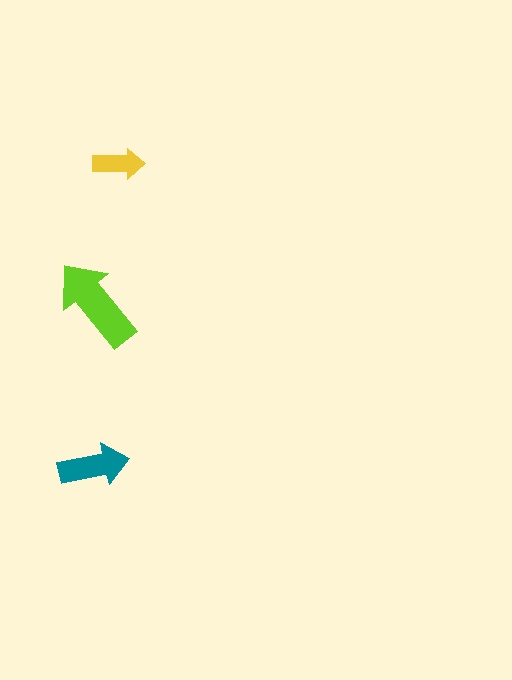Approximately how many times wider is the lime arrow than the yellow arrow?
About 2 times wider.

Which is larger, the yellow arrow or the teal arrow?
The teal one.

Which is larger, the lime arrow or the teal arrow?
The lime one.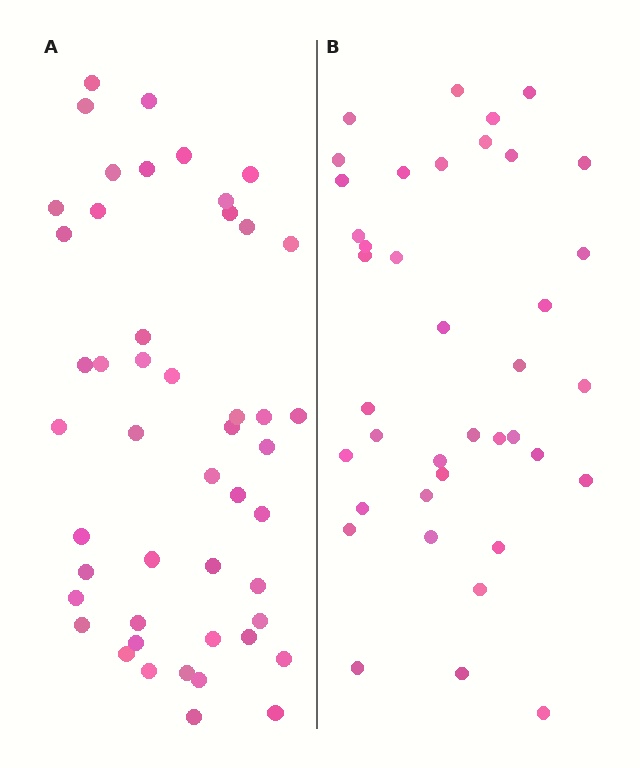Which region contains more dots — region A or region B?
Region A (the left region) has more dots.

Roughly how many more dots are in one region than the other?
Region A has roughly 8 or so more dots than region B.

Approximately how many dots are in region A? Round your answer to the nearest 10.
About 50 dots. (The exact count is 48, which rounds to 50.)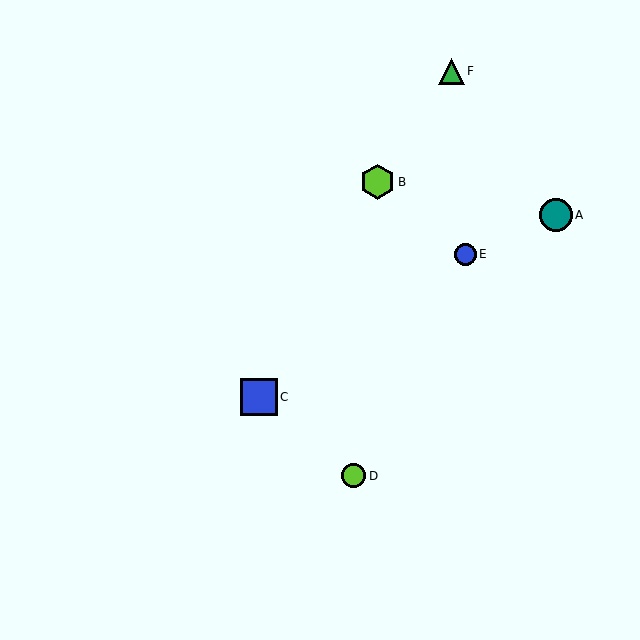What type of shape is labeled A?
Shape A is a teal circle.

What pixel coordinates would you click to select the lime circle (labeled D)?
Click at (354, 476) to select the lime circle D.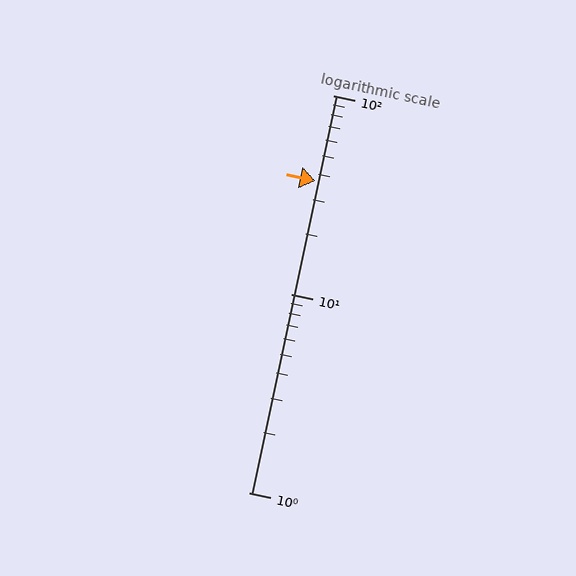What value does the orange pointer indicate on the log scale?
The pointer indicates approximately 37.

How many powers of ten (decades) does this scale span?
The scale spans 2 decades, from 1 to 100.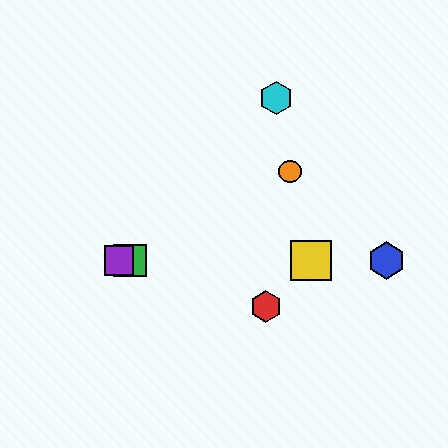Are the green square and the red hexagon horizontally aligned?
No, the green square is at y≈260 and the red hexagon is at y≈307.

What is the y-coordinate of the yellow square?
The yellow square is at y≈260.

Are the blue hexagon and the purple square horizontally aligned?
Yes, both are at y≈260.